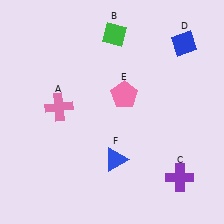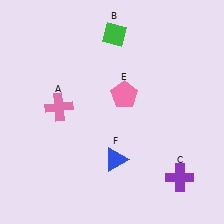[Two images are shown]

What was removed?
The blue diamond (D) was removed in Image 2.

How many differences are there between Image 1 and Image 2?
There is 1 difference between the two images.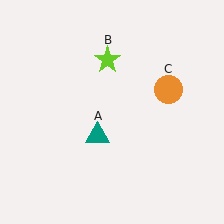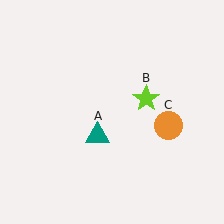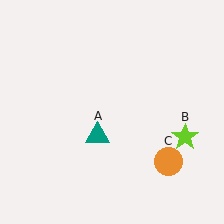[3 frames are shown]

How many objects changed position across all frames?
2 objects changed position: lime star (object B), orange circle (object C).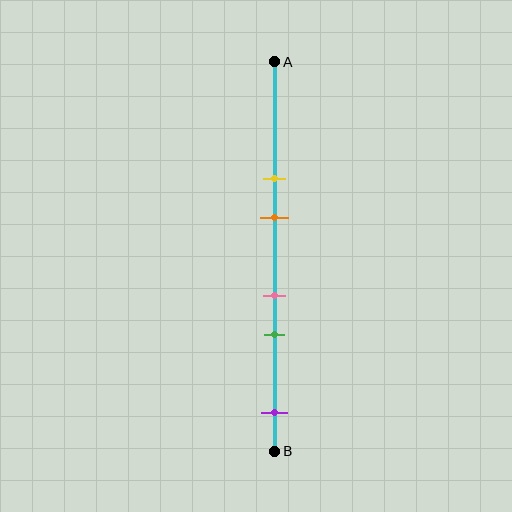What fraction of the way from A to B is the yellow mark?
The yellow mark is approximately 30% (0.3) of the way from A to B.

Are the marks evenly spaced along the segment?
No, the marks are not evenly spaced.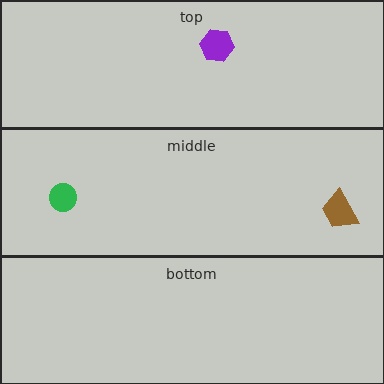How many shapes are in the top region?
1.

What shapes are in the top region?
The purple hexagon.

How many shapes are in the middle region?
2.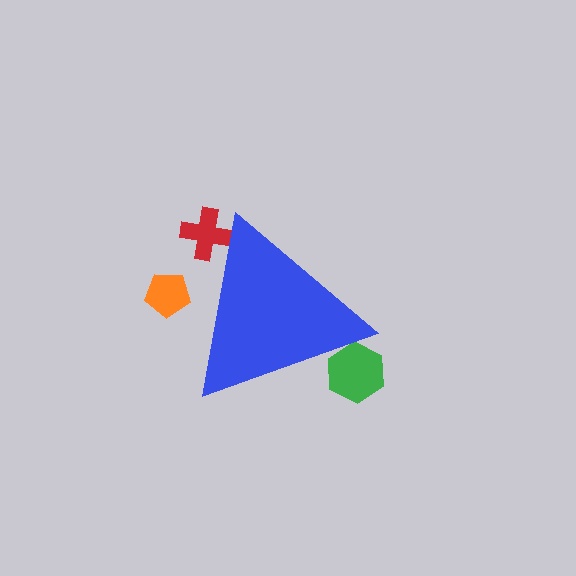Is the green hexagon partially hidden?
Yes, the green hexagon is partially hidden behind the blue triangle.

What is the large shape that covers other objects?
A blue triangle.